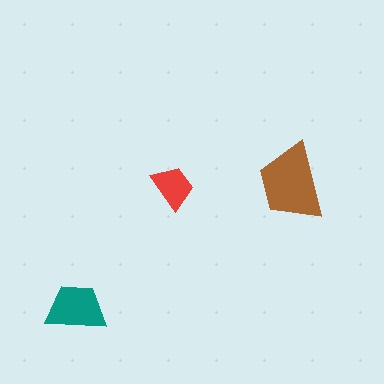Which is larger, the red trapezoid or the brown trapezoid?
The brown one.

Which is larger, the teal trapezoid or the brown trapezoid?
The brown one.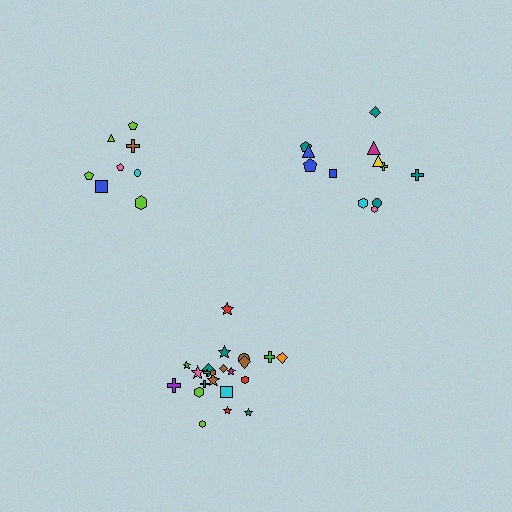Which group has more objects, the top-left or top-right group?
The top-right group.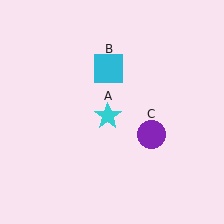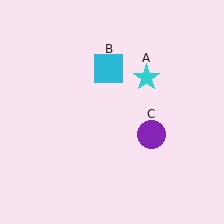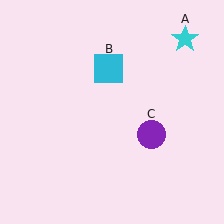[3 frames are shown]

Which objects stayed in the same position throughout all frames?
Cyan square (object B) and purple circle (object C) remained stationary.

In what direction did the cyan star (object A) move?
The cyan star (object A) moved up and to the right.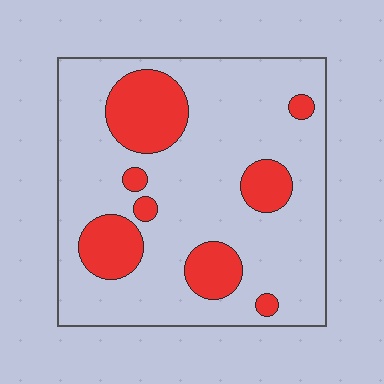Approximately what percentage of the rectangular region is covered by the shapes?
Approximately 20%.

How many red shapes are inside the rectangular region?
8.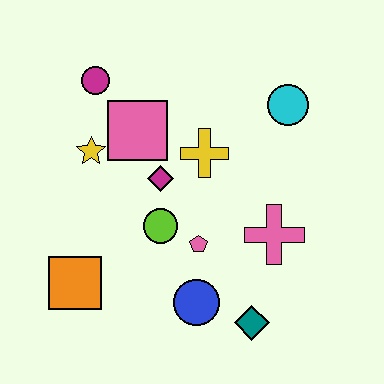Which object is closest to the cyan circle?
The yellow cross is closest to the cyan circle.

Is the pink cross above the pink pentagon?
Yes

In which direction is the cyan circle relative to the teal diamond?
The cyan circle is above the teal diamond.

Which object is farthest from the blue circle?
The magenta circle is farthest from the blue circle.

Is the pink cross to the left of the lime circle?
No